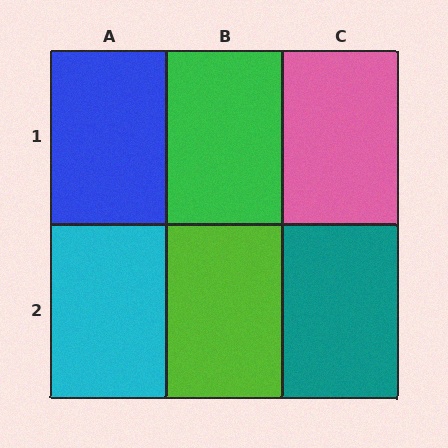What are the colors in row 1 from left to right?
Blue, green, pink.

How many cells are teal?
1 cell is teal.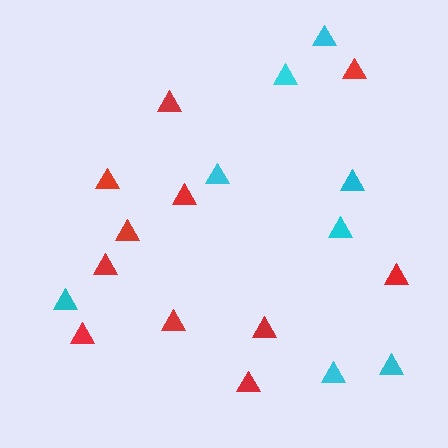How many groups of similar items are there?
There are 2 groups: one group of red triangles (11) and one group of cyan triangles (8).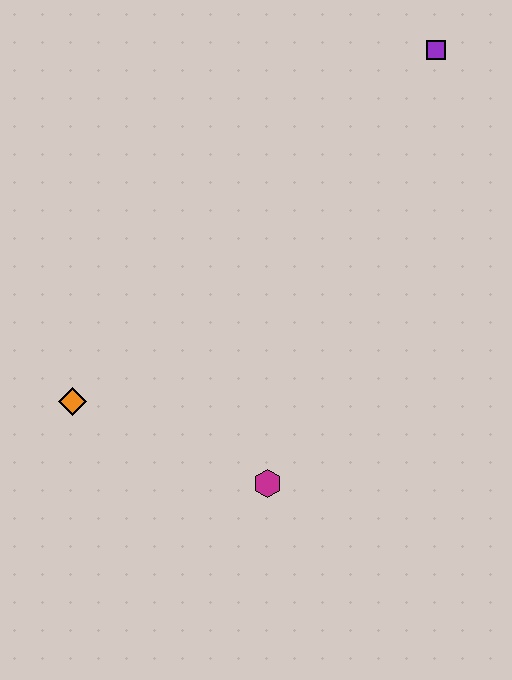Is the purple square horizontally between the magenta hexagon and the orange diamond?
No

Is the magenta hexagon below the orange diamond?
Yes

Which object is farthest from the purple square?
The orange diamond is farthest from the purple square.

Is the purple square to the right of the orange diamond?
Yes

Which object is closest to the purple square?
The magenta hexagon is closest to the purple square.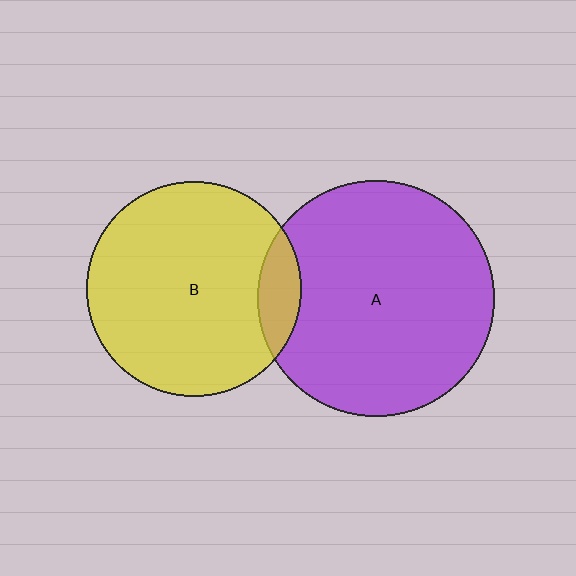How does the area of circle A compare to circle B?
Approximately 1.2 times.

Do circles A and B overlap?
Yes.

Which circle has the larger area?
Circle A (purple).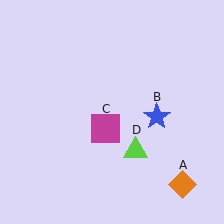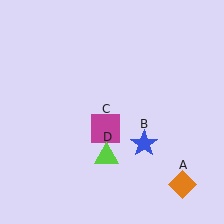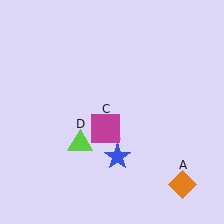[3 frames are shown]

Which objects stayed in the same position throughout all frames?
Orange diamond (object A) and magenta square (object C) remained stationary.